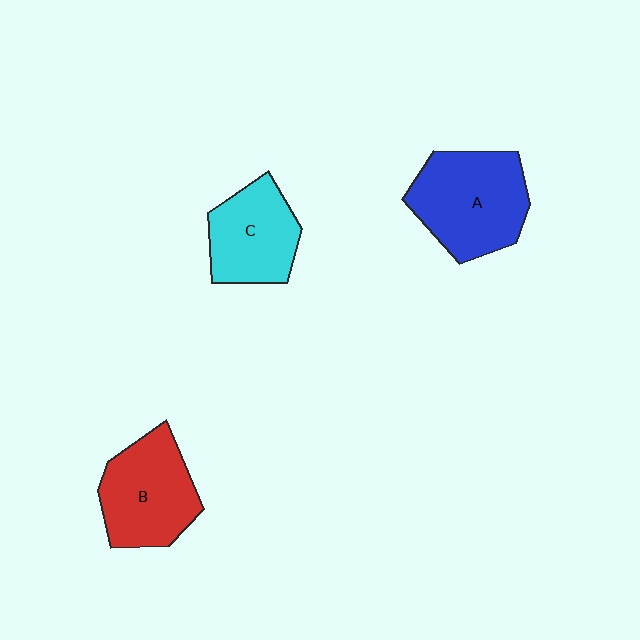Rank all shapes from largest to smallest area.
From largest to smallest: A (blue), B (red), C (cyan).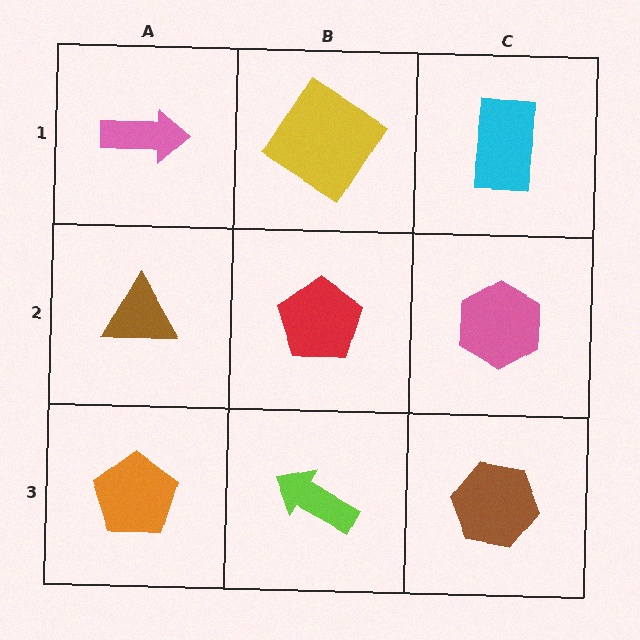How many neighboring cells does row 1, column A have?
2.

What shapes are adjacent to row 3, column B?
A red pentagon (row 2, column B), an orange pentagon (row 3, column A), a brown hexagon (row 3, column C).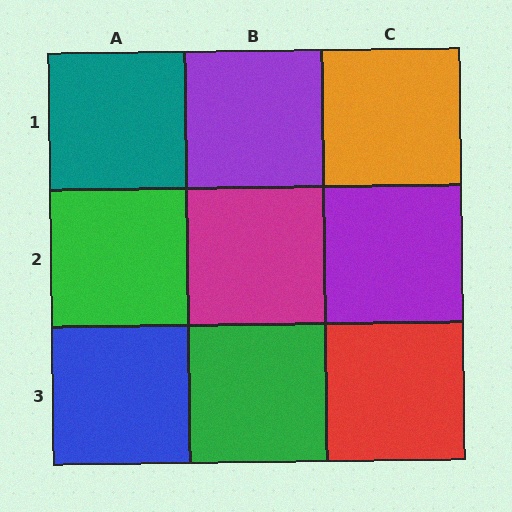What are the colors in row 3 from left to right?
Blue, green, red.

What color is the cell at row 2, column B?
Magenta.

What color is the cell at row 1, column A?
Teal.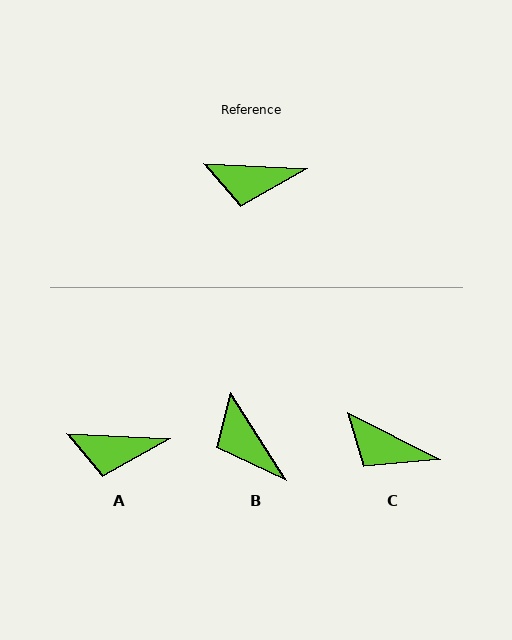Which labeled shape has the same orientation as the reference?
A.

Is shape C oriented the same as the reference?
No, it is off by about 24 degrees.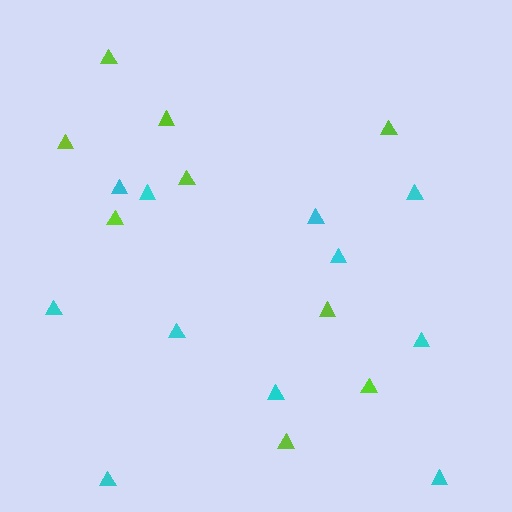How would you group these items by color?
There are 2 groups: one group of lime triangles (9) and one group of cyan triangles (11).